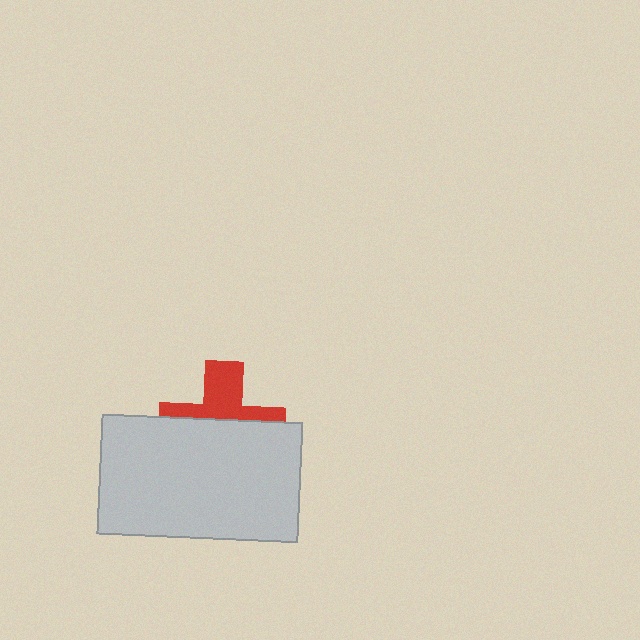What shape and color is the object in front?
The object in front is a light gray rectangle.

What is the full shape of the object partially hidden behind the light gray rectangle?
The partially hidden object is a red cross.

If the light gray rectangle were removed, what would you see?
You would see the complete red cross.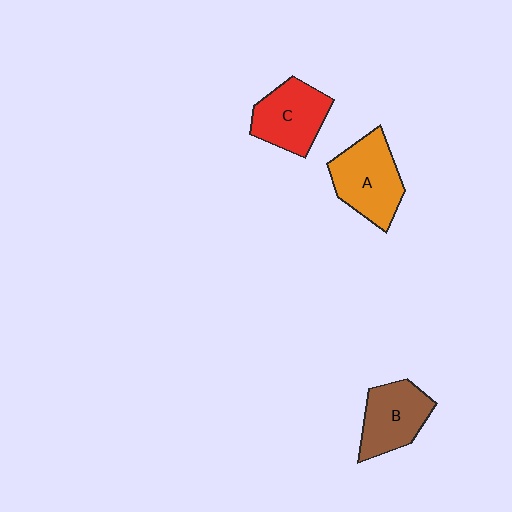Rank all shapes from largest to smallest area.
From largest to smallest: A (orange), C (red), B (brown).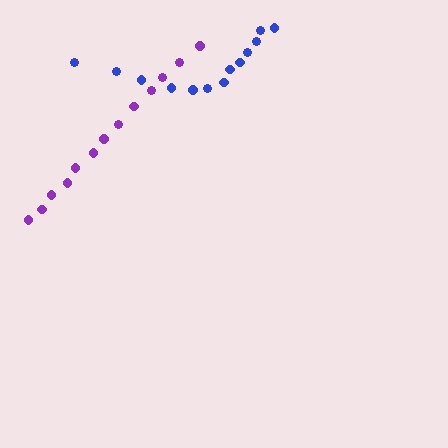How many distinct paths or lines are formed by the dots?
There are 2 distinct paths.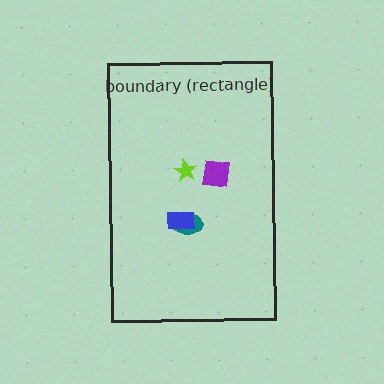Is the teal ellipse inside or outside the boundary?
Inside.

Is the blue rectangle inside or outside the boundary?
Inside.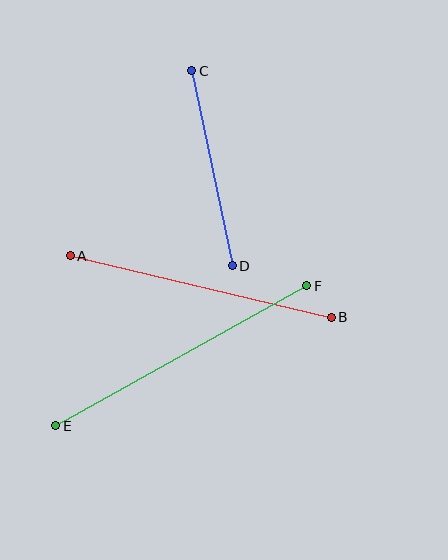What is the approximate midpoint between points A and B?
The midpoint is at approximately (201, 286) pixels.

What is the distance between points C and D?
The distance is approximately 199 pixels.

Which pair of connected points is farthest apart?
Points E and F are farthest apart.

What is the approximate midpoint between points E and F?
The midpoint is at approximately (181, 356) pixels.